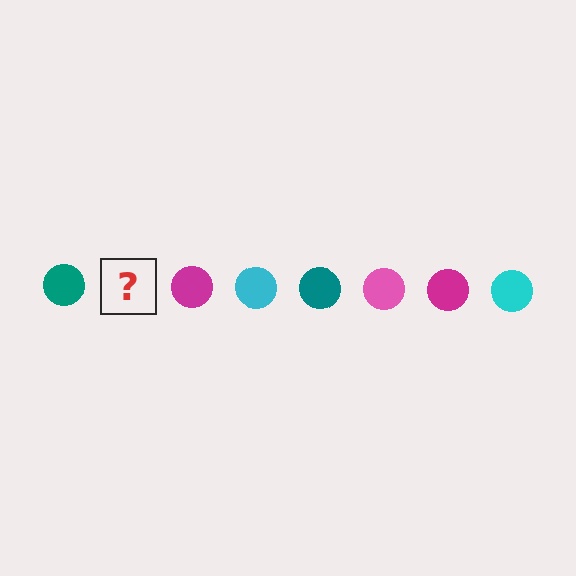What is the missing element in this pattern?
The missing element is a pink circle.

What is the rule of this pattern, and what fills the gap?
The rule is that the pattern cycles through teal, pink, magenta, cyan circles. The gap should be filled with a pink circle.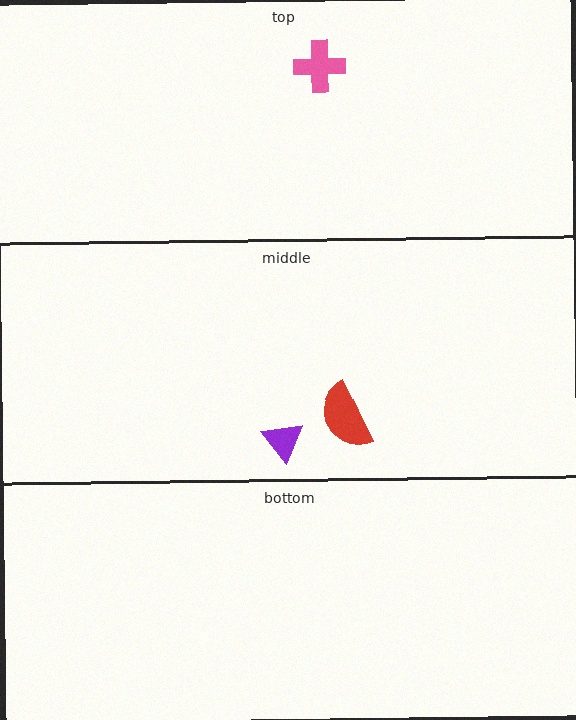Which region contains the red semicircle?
The middle region.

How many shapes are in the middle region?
2.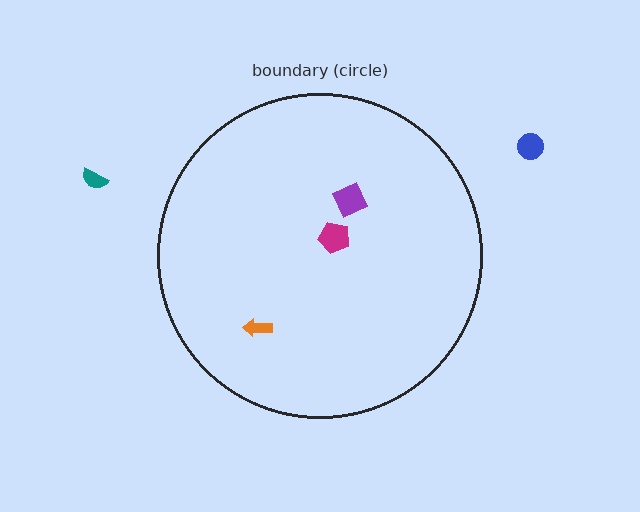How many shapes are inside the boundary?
3 inside, 2 outside.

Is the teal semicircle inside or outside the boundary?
Outside.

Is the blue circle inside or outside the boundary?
Outside.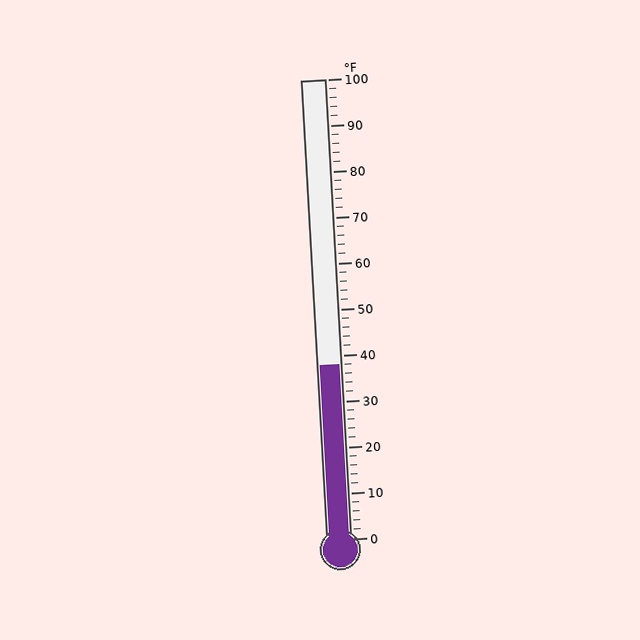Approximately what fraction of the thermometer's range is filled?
The thermometer is filled to approximately 40% of its range.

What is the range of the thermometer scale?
The thermometer scale ranges from 0°F to 100°F.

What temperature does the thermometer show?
The thermometer shows approximately 38°F.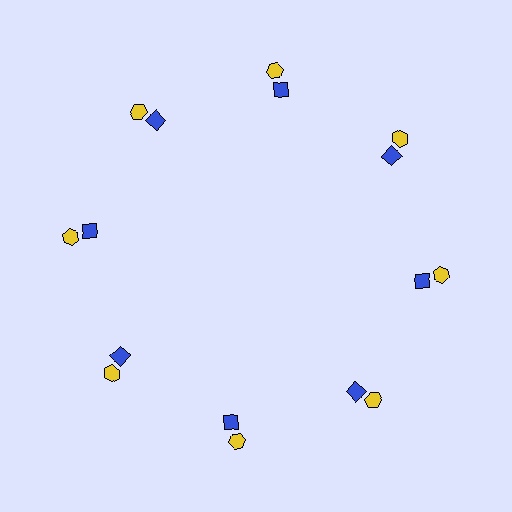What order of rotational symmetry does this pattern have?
This pattern has 8-fold rotational symmetry.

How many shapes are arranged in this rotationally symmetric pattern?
There are 16 shapes, arranged in 8 groups of 2.